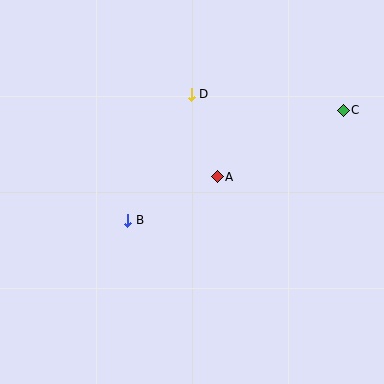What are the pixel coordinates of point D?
Point D is at (191, 94).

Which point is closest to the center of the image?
Point A at (217, 177) is closest to the center.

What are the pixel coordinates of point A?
Point A is at (217, 177).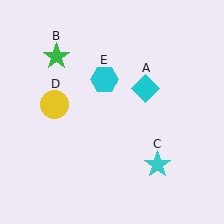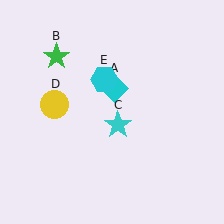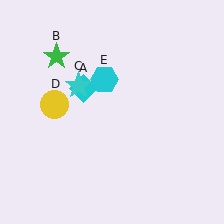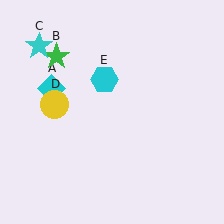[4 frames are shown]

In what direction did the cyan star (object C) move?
The cyan star (object C) moved up and to the left.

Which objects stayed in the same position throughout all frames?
Green star (object B) and yellow circle (object D) and cyan hexagon (object E) remained stationary.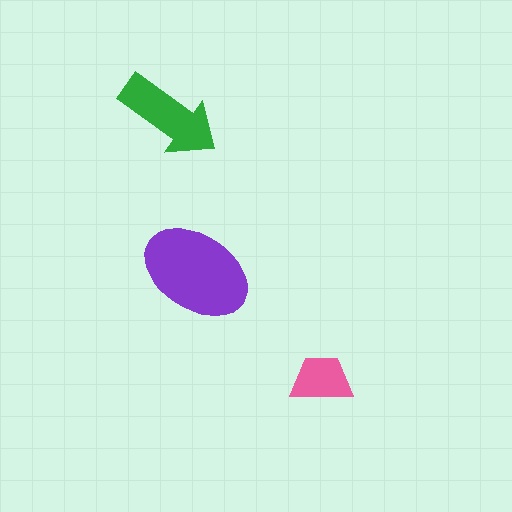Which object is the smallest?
The pink trapezoid.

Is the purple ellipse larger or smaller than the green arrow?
Larger.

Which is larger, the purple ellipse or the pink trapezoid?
The purple ellipse.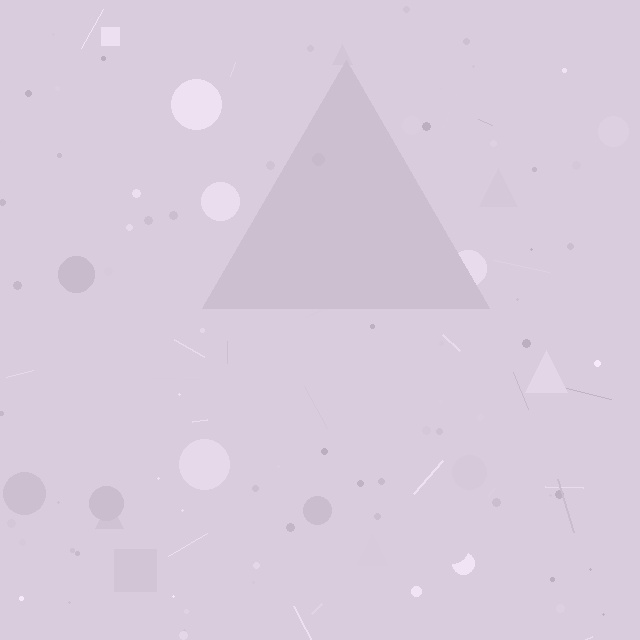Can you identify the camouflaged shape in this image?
The camouflaged shape is a triangle.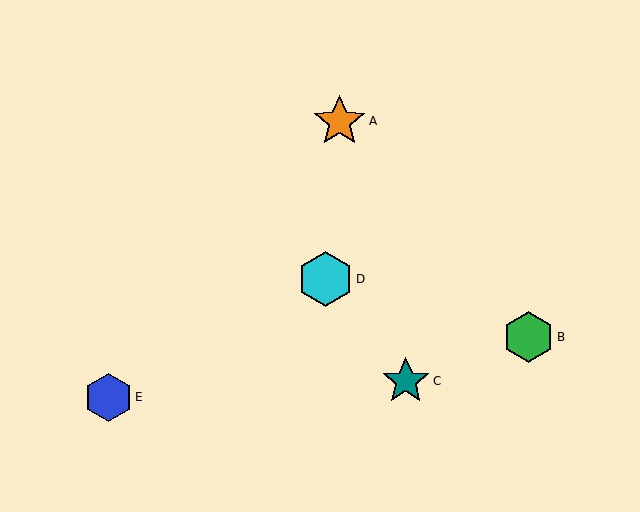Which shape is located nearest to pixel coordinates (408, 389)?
The teal star (labeled C) at (406, 381) is nearest to that location.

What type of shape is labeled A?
Shape A is an orange star.